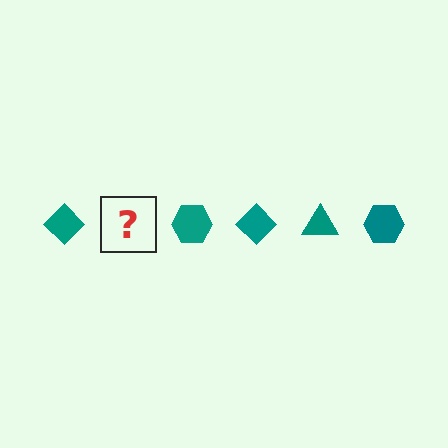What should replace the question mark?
The question mark should be replaced with a teal triangle.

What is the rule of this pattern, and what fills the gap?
The rule is that the pattern cycles through diamond, triangle, hexagon shapes in teal. The gap should be filled with a teal triangle.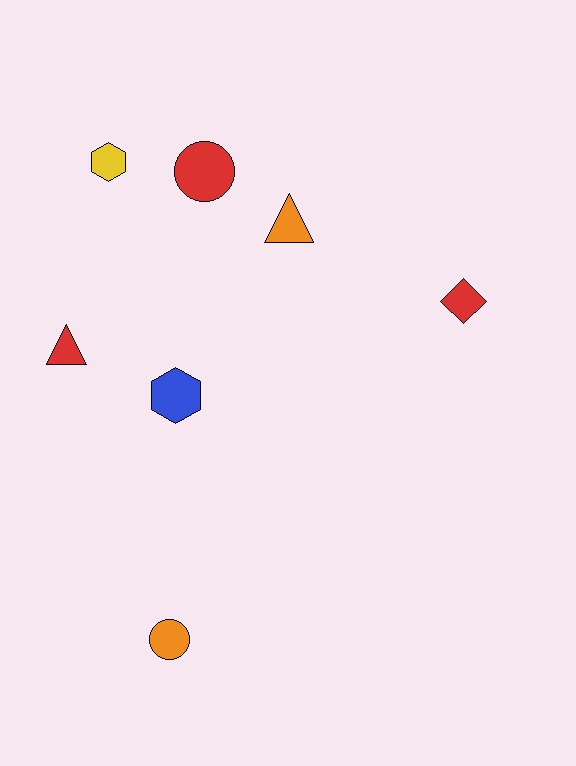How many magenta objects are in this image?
There are no magenta objects.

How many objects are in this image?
There are 7 objects.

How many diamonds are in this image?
There is 1 diamond.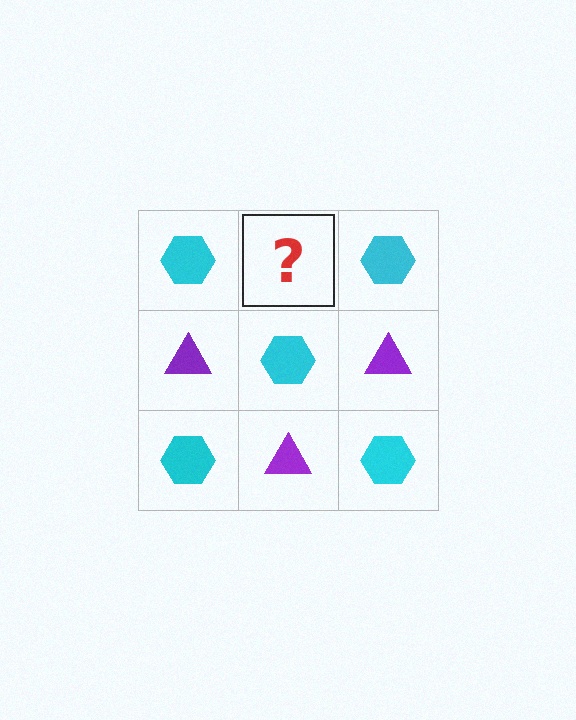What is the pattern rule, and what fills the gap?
The rule is that it alternates cyan hexagon and purple triangle in a checkerboard pattern. The gap should be filled with a purple triangle.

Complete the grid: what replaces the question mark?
The question mark should be replaced with a purple triangle.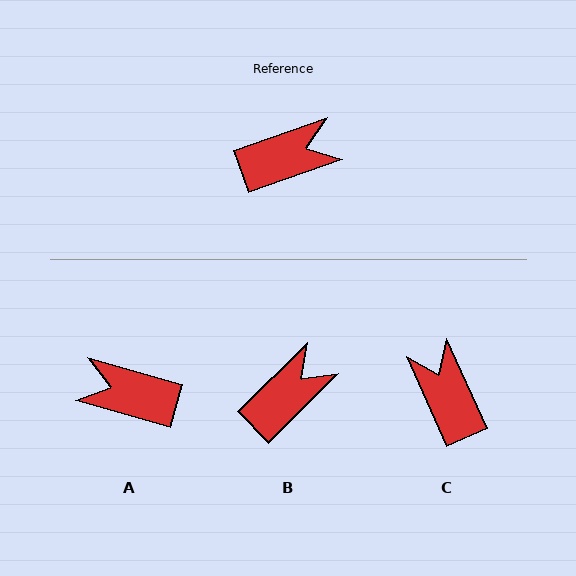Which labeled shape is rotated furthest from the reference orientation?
A, about 145 degrees away.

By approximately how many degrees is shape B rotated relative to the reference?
Approximately 25 degrees counter-clockwise.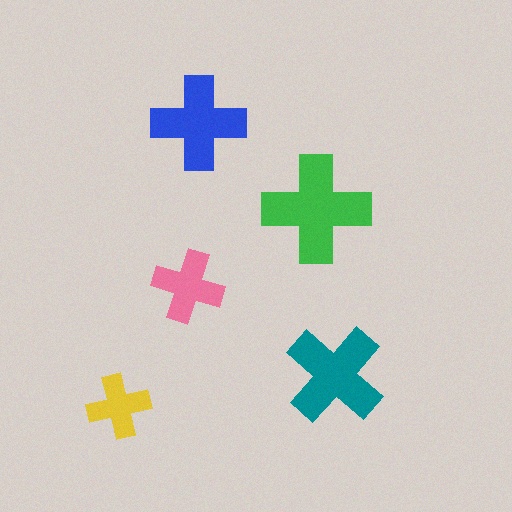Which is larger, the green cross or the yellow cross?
The green one.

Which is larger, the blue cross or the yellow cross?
The blue one.